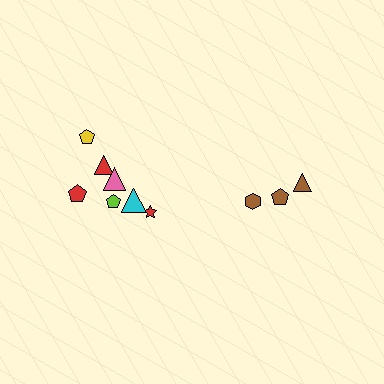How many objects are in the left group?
There are 7 objects.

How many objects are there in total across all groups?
There are 10 objects.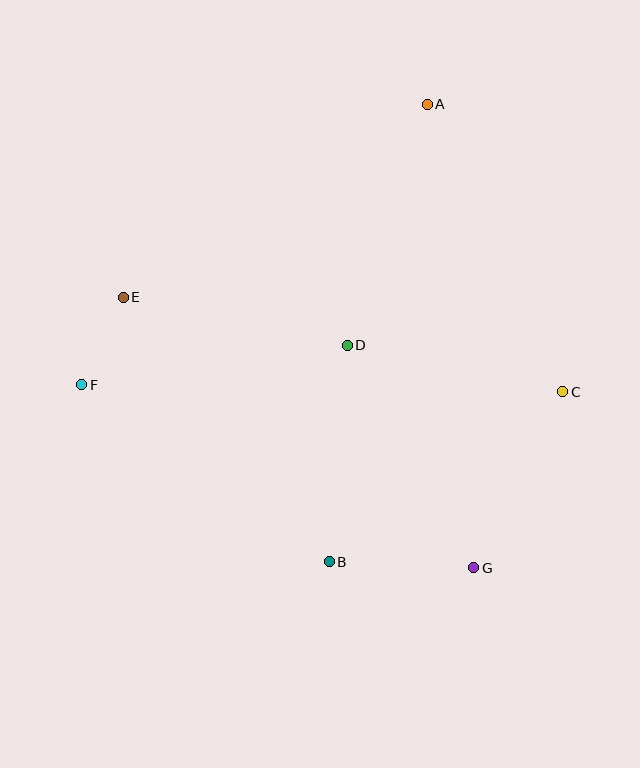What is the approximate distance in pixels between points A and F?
The distance between A and F is approximately 445 pixels.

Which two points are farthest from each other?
Points C and F are farthest from each other.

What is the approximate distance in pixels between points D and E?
The distance between D and E is approximately 229 pixels.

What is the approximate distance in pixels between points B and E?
The distance between B and E is approximately 335 pixels.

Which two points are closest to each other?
Points E and F are closest to each other.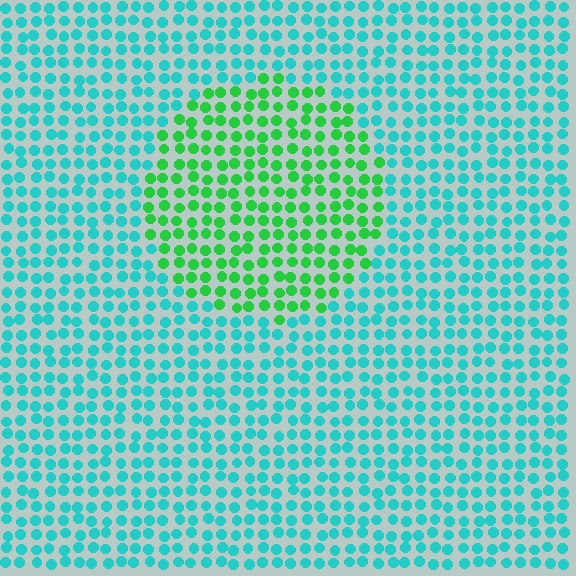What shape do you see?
I see a circle.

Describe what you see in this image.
The image is filled with small cyan elements in a uniform arrangement. A circle-shaped region is visible where the elements are tinted to a slightly different hue, forming a subtle color boundary.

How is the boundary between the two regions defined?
The boundary is defined purely by a slight shift in hue (about 48 degrees). Spacing, size, and orientation are identical on both sides.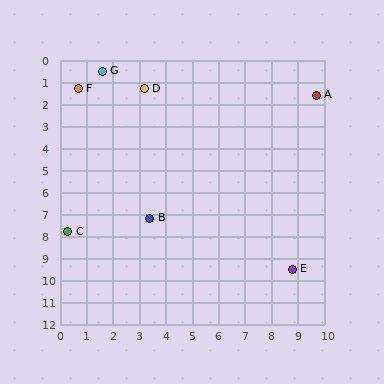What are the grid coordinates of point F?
Point F is at approximately (0.7, 1.3).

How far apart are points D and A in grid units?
Points D and A are about 6.5 grid units apart.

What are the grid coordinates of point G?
Point G is at approximately (1.6, 0.5).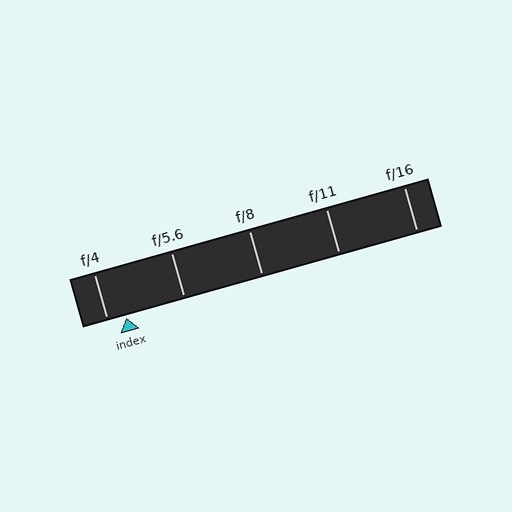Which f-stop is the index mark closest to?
The index mark is closest to f/4.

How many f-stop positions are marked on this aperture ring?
There are 5 f-stop positions marked.